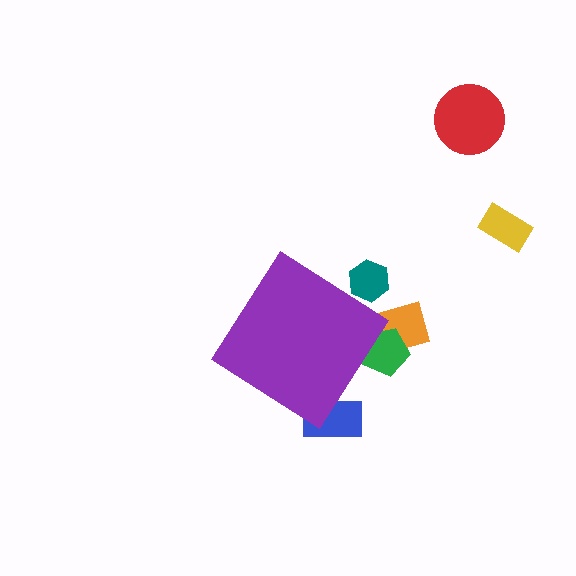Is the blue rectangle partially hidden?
Yes, the blue rectangle is partially hidden behind the purple diamond.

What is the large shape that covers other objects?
A purple diamond.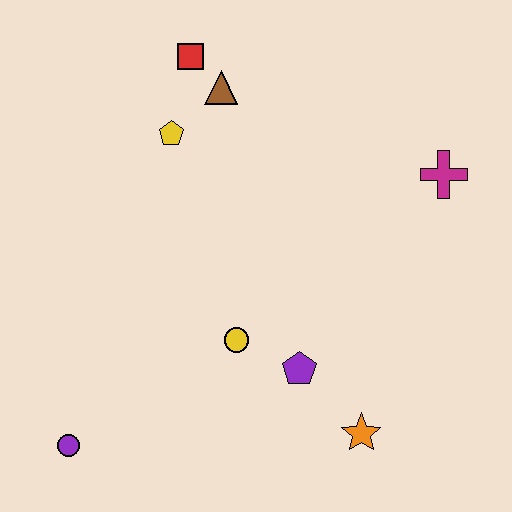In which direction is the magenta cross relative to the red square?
The magenta cross is to the right of the red square.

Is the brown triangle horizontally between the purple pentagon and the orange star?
No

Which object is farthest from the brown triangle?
The purple circle is farthest from the brown triangle.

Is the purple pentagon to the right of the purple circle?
Yes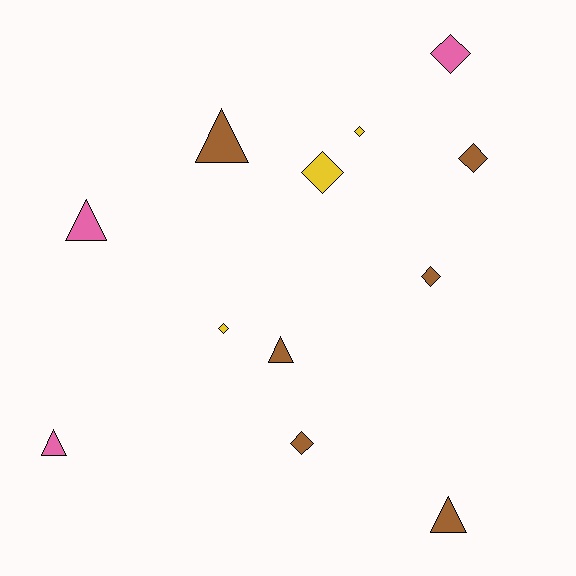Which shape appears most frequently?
Diamond, with 7 objects.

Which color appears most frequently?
Brown, with 6 objects.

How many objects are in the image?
There are 12 objects.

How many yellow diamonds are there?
There are 3 yellow diamonds.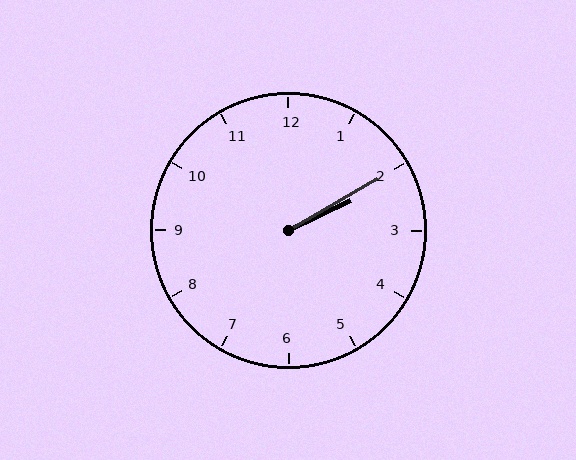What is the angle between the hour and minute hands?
Approximately 5 degrees.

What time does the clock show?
2:10.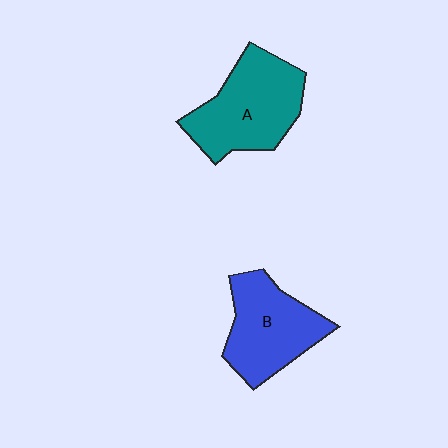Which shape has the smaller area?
Shape B (blue).